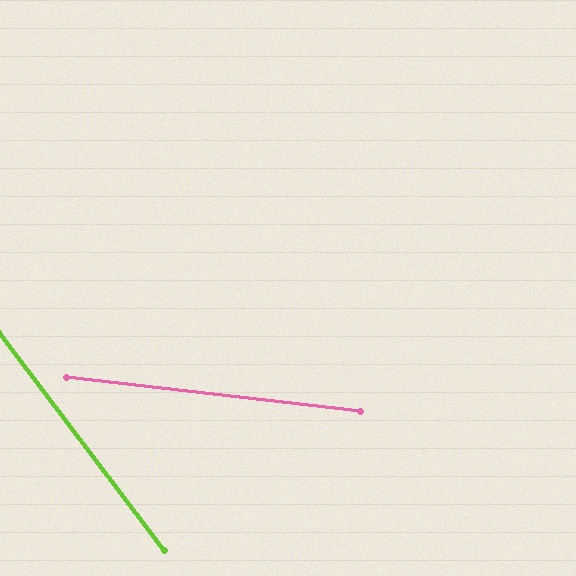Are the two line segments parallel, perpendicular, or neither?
Neither parallel nor perpendicular — they differ by about 46°.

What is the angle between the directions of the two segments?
Approximately 46 degrees.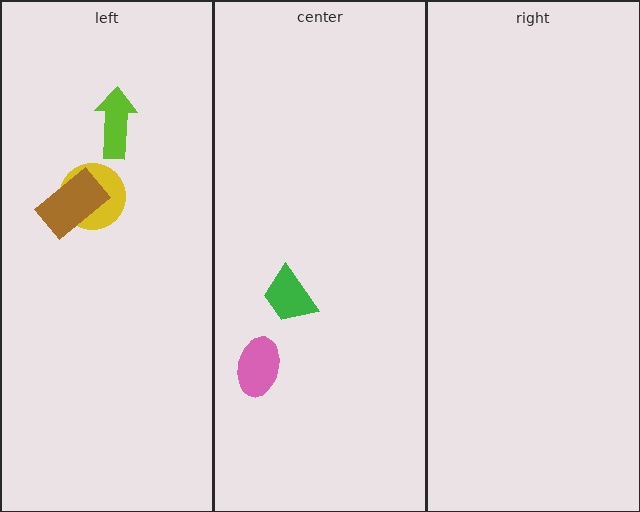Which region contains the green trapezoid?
The center region.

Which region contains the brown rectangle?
The left region.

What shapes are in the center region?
The pink ellipse, the green trapezoid.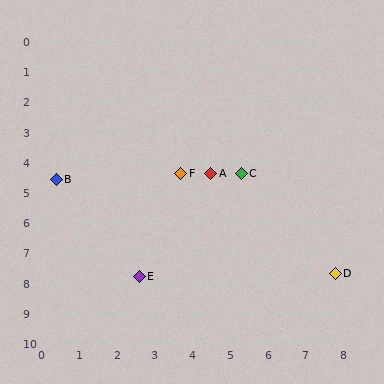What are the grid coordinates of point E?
Point E is at approximately (2.6, 7.8).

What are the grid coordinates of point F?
Point F is at approximately (3.7, 4.4).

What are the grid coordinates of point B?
Point B is at approximately (0.4, 4.6).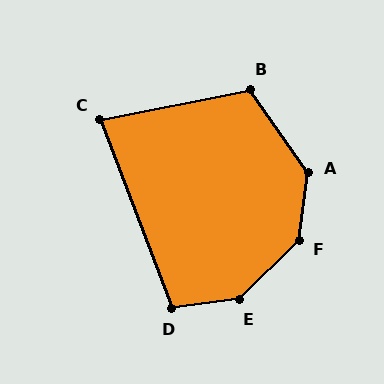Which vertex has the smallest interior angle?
C, at approximately 80 degrees.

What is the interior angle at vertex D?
Approximately 104 degrees (obtuse).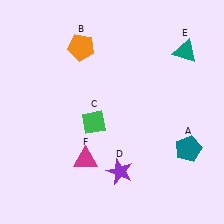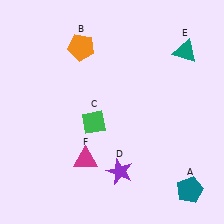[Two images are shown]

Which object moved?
The teal pentagon (A) moved down.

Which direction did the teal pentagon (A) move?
The teal pentagon (A) moved down.